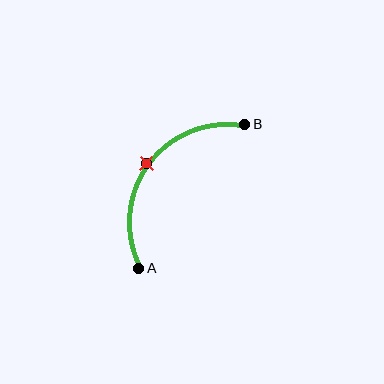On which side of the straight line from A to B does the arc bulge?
The arc bulges above and to the left of the straight line connecting A and B.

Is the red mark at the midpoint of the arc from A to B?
Yes. The red mark lies on the arc at equal arc-length from both A and B — it is the arc midpoint.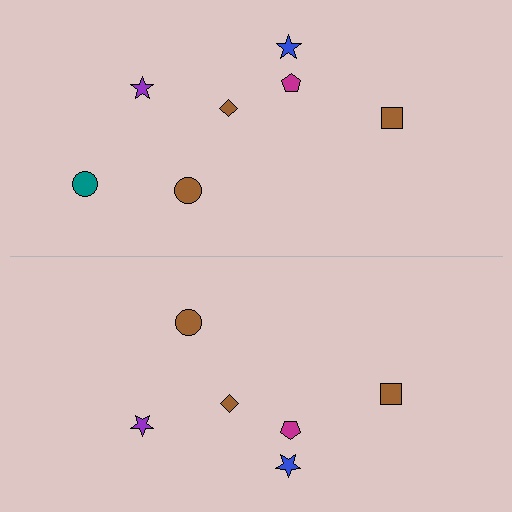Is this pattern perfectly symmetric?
No, the pattern is not perfectly symmetric. A teal circle is missing from the bottom side.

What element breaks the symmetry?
A teal circle is missing from the bottom side.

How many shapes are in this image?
There are 13 shapes in this image.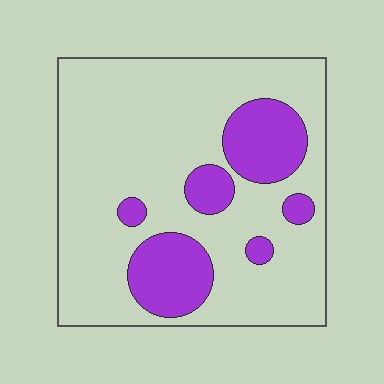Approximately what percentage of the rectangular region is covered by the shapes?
Approximately 20%.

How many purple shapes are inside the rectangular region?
6.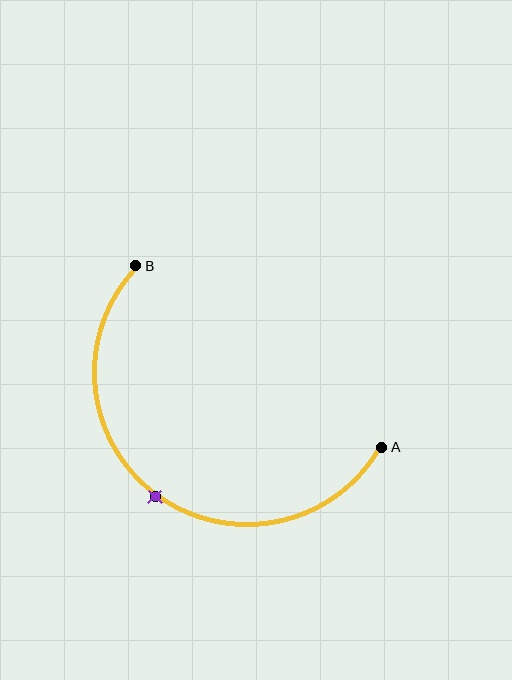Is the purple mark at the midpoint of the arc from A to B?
Yes. The purple mark lies on the arc at equal arc-length from both A and B — it is the arc midpoint.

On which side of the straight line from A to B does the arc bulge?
The arc bulges below and to the left of the straight line connecting A and B.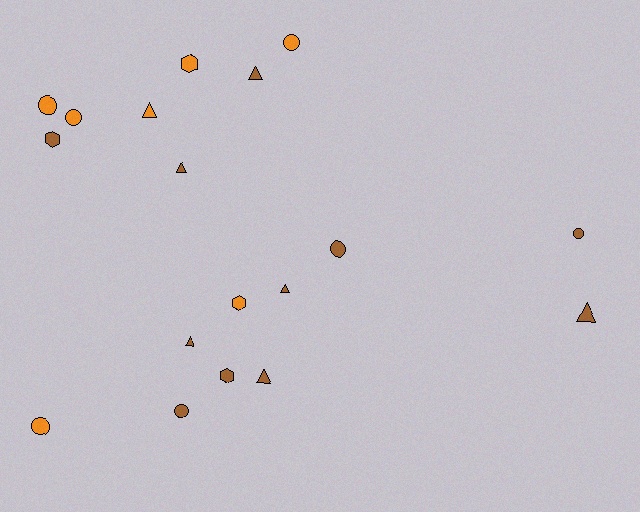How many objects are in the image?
There are 18 objects.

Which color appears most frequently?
Brown, with 11 objects.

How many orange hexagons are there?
There are 2 orange hexagons.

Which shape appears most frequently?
Triangle, with 7 objects.